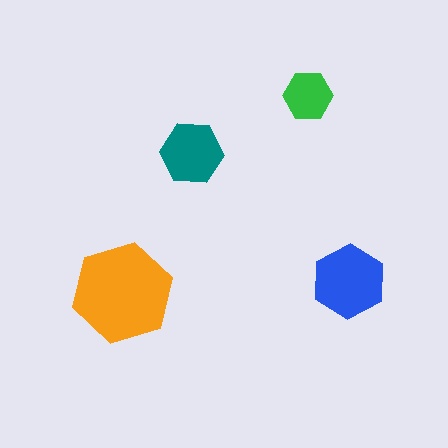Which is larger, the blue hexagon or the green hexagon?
The blue one.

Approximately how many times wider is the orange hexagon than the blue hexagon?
About 1.5 times wider.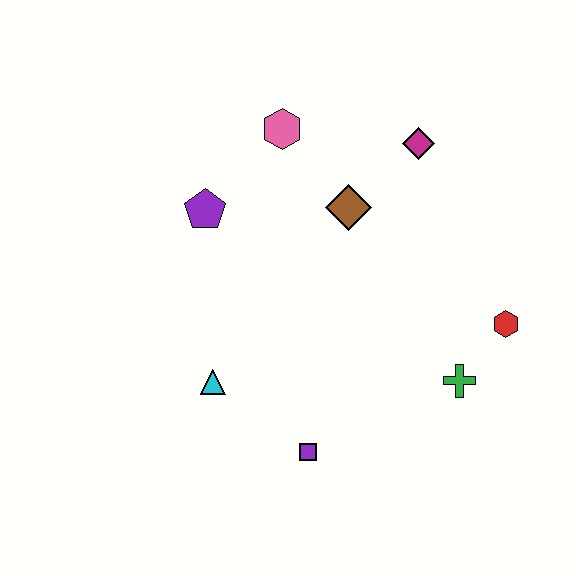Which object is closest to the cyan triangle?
The purple square is closest to the cyan triangle.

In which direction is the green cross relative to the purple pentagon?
The green cross is to the right of the purple pentagon.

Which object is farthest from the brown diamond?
The purple square is farthest from the brown diamond.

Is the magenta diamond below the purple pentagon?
No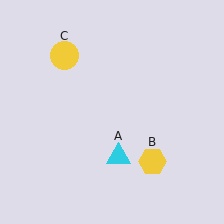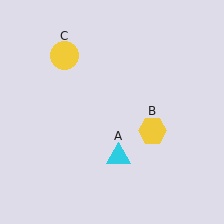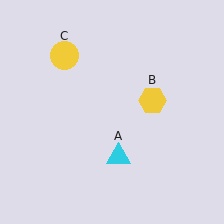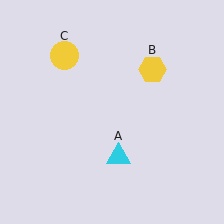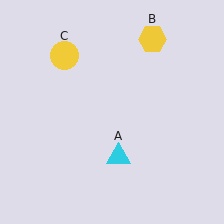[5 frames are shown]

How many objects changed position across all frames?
1 object changed position: yellow hexagon (object B).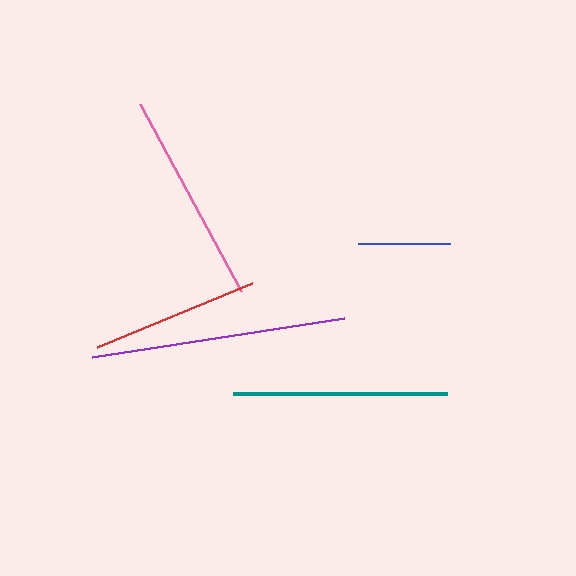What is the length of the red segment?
The red segment is approximately 168 pixels long.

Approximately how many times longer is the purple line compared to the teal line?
The purple line is approximately 1.2 times the length of the teal line.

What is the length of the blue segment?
The blue segment is approximately 93 pixels long.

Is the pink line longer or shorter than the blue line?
The pink line is longer than the blue line.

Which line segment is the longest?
The purple line is the longest at approximately 256 pixels.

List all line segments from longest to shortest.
From longest to shortest: purple, teal, pink, red, blue.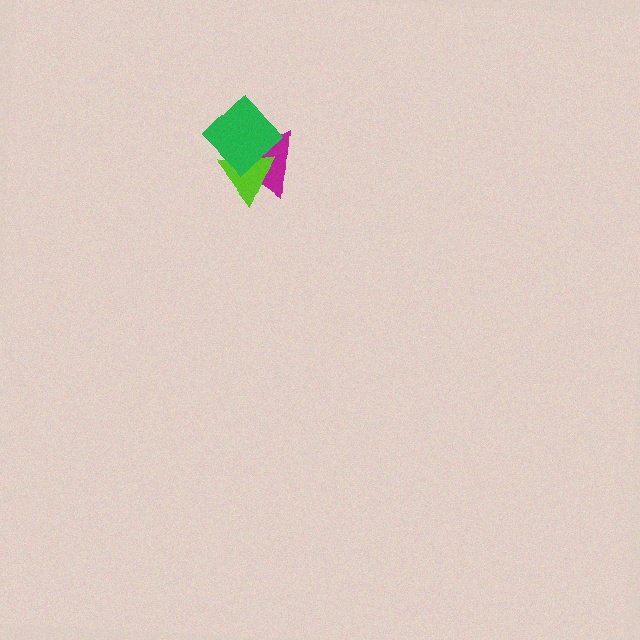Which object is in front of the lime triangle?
The green diamond is in front of the lime triangle.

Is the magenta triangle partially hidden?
Yes, it is partially covered by another shape.